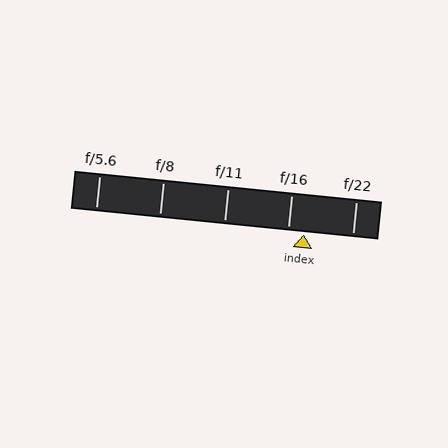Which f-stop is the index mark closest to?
The index mark is closest to f/16.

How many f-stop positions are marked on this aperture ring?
There are 5 f-stop positions marked.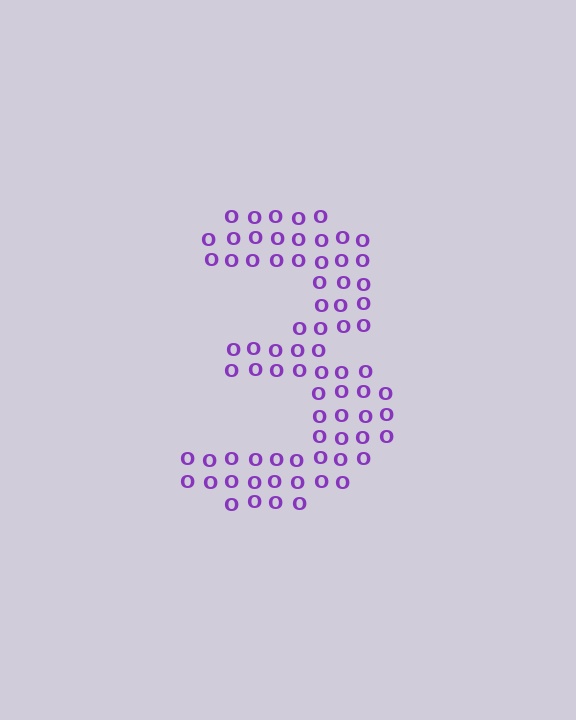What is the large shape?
The large shape is the digit 3.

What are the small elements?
The small elements are letter O's.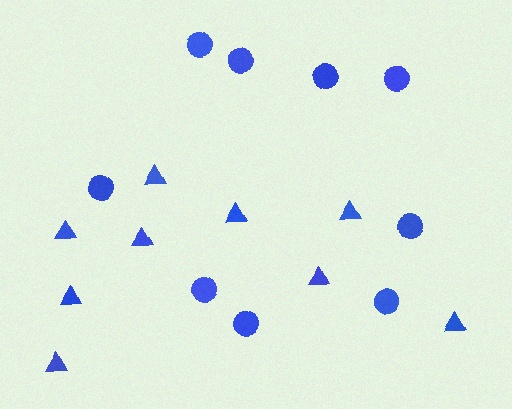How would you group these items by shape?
There are 2 groups: one group of circles (9) and one group of triangles (9).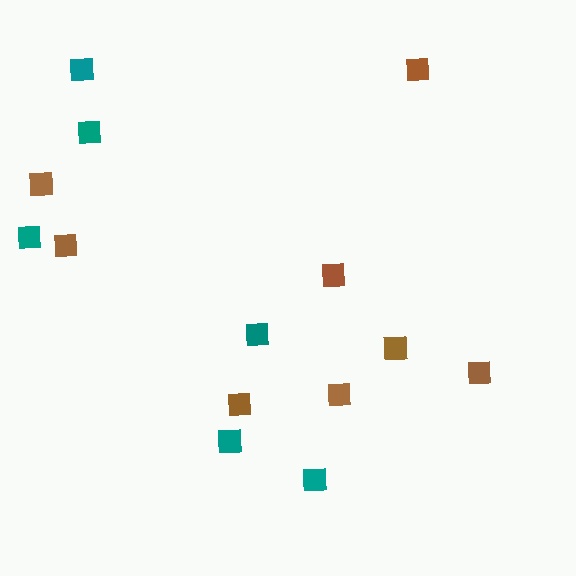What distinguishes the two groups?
There are 2 groups: one group of brown squares (8) and one group of teal squares (6).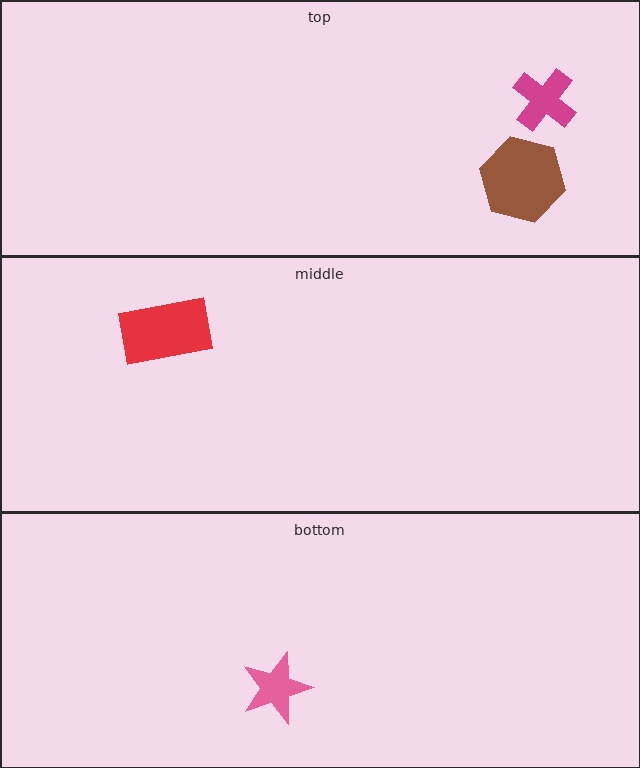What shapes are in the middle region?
The red rectangle.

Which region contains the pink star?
The bottom region.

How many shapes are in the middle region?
1.